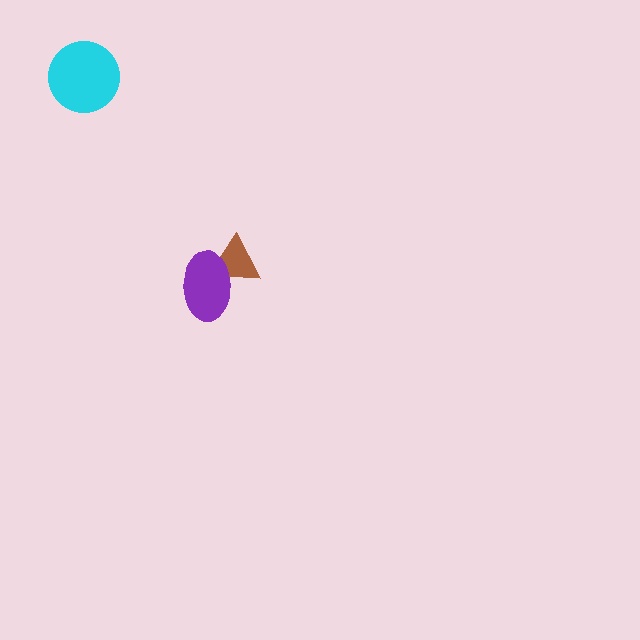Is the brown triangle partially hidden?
Yes, it is partially covered by another shape.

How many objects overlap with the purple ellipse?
1 object overlaps with the purple ellipse.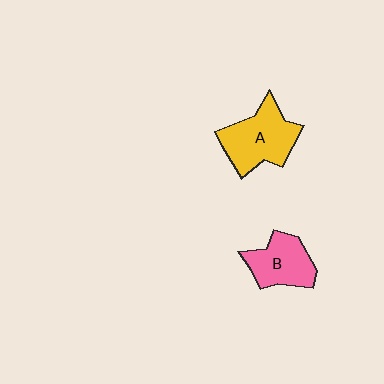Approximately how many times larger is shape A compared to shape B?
Approximately 1.3 times.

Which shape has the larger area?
Shape A (yellow).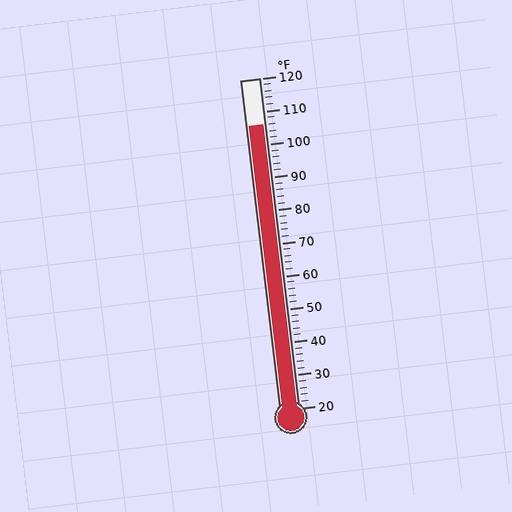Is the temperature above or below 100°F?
The temperature is above 100°F.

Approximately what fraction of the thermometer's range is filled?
The thermometer is filled to approximately 85% of its range.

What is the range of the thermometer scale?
The thermometer scale ranges from 20°F to 120°F.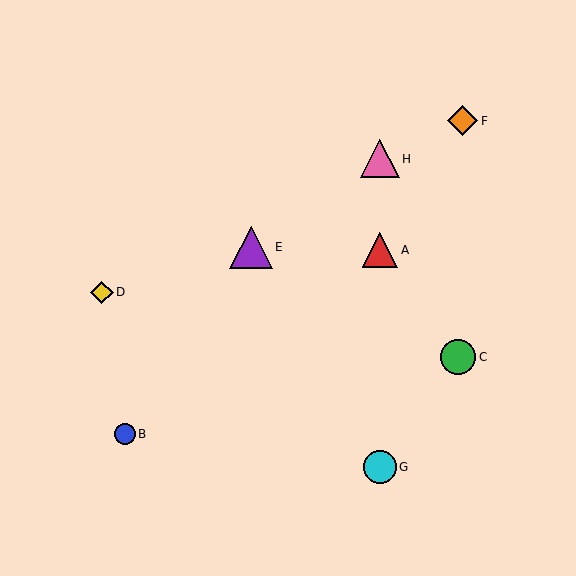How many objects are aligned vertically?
3 objects (A, G, H) are aligned vertically.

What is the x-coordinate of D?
Object D is at x≈102.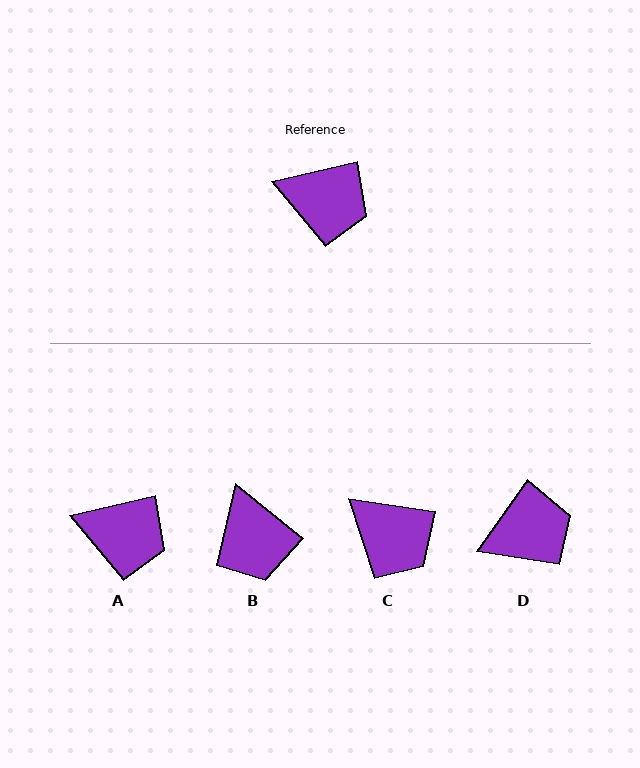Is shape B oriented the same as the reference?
No, it is off by about 52 degrees.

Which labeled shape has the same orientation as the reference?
A.